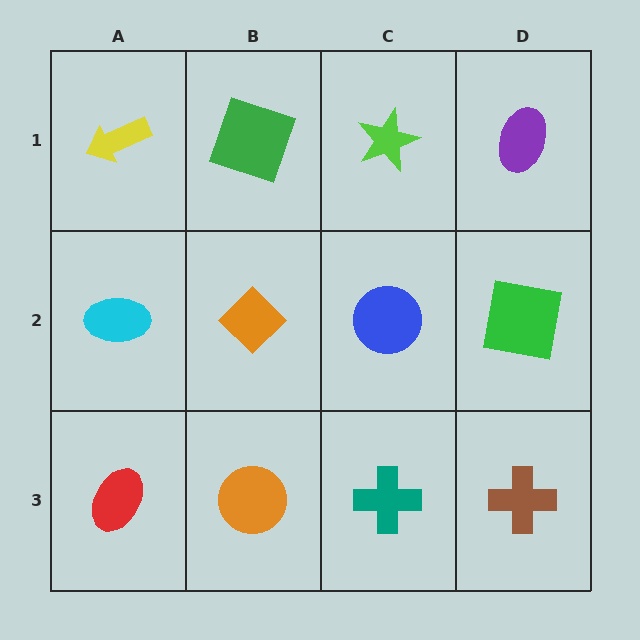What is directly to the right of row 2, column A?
An orange diamond.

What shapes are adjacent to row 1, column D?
A green square (row 2, column D), a lime star (row 1, column C).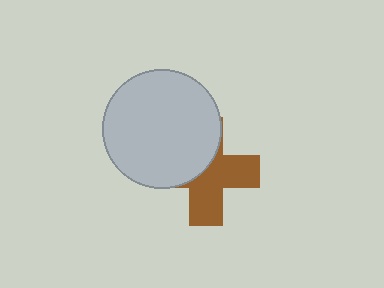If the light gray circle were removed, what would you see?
You would see the complete brown cross.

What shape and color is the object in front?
The object in front is a light gray circle.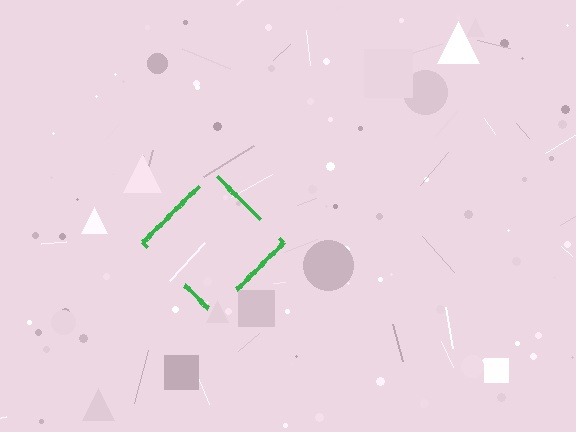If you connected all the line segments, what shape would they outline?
They would outline a diamond.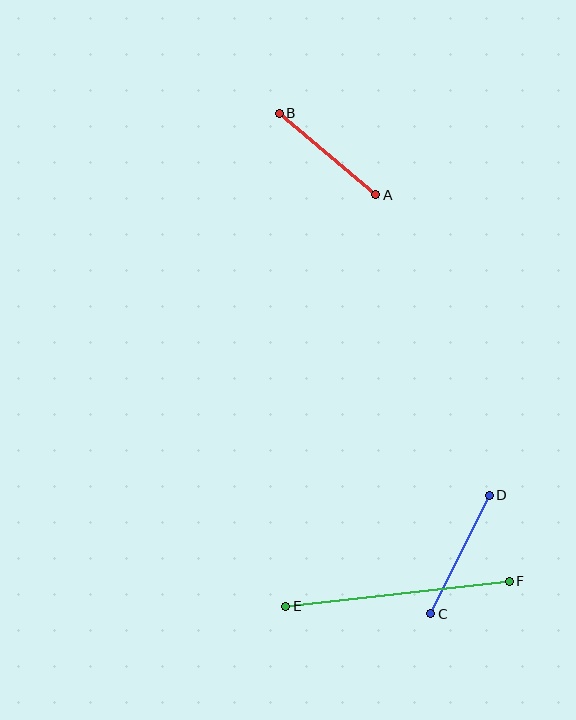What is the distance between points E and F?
The distance is approximately 225 pixels.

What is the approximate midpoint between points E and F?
The midpoint is at approximately (398, 594) pixels.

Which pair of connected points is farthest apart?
Points E and F are farthest apart.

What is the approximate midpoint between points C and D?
The midpoint is at approximately (460, 555) pixels.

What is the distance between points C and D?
The distance is approximately 132 pixels.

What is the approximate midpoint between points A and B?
The midpoint is at approximately (327, 154) pixels.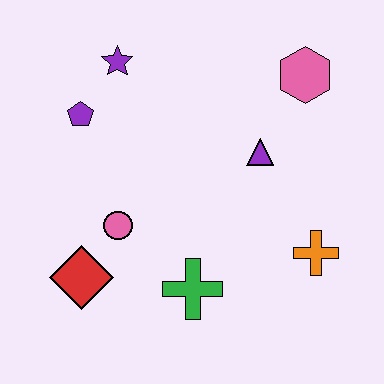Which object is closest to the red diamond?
The pink circle is closest to the red diamond.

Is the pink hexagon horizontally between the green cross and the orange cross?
Yes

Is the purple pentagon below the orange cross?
No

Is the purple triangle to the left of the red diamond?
No